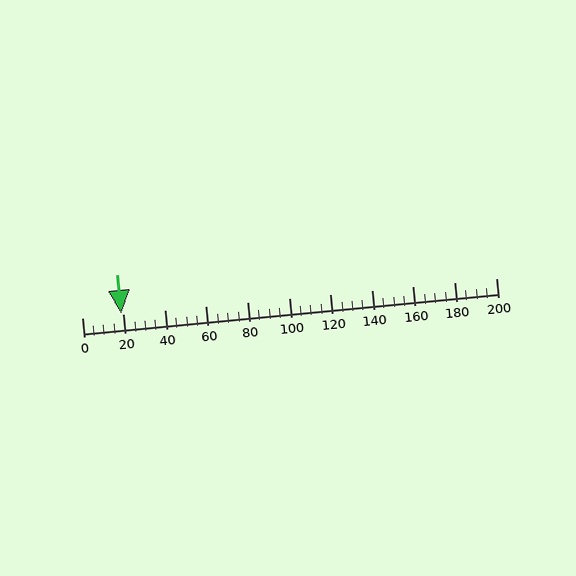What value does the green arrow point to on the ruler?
The green arrow points to approximately 19.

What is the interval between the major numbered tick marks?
The major tick marks are spaced 20 units apart.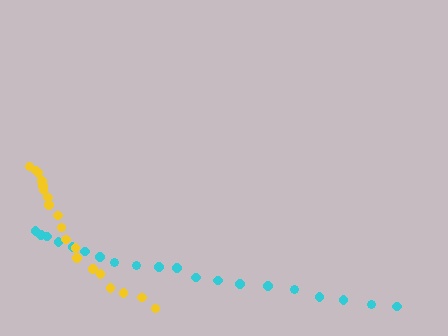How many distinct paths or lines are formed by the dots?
There are 2 distinct paths.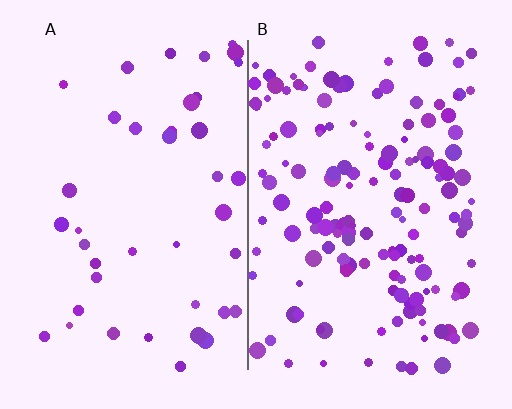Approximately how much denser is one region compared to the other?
Approximately 3.5× — region B over region A.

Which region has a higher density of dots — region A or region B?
B (the right).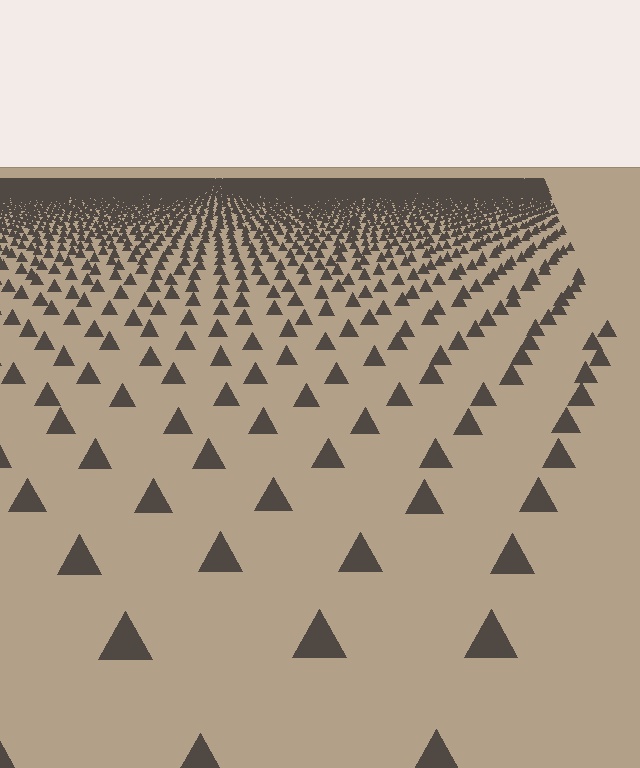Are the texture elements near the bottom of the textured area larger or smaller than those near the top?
Larger. Near the bottom, elements are closer to the viewer and appear at a bigger on-screen size.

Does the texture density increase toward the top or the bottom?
Density increases toward the top.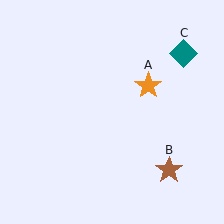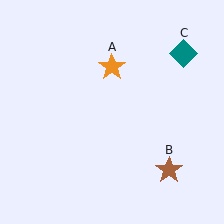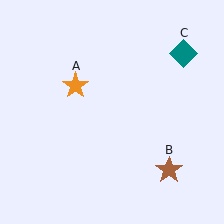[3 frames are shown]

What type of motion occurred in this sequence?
The orange star (object A) rotated counterclockwise around the center of the scene.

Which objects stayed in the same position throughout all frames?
Brown star (object B) and teal diamond (object C) remained stationary.